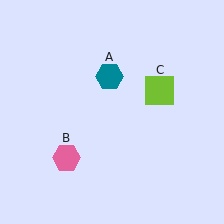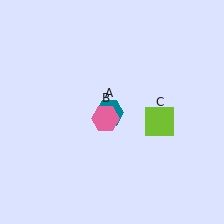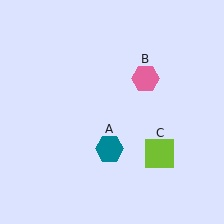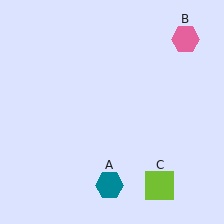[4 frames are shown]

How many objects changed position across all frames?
3 objects changed position: teal hexagon (object A), pink hexagon (object B), lime square (object C).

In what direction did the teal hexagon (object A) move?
The teal hexagon (object A) moved down.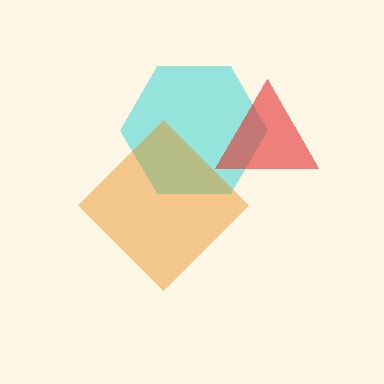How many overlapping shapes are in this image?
There are 3 overlapping shapes in the image.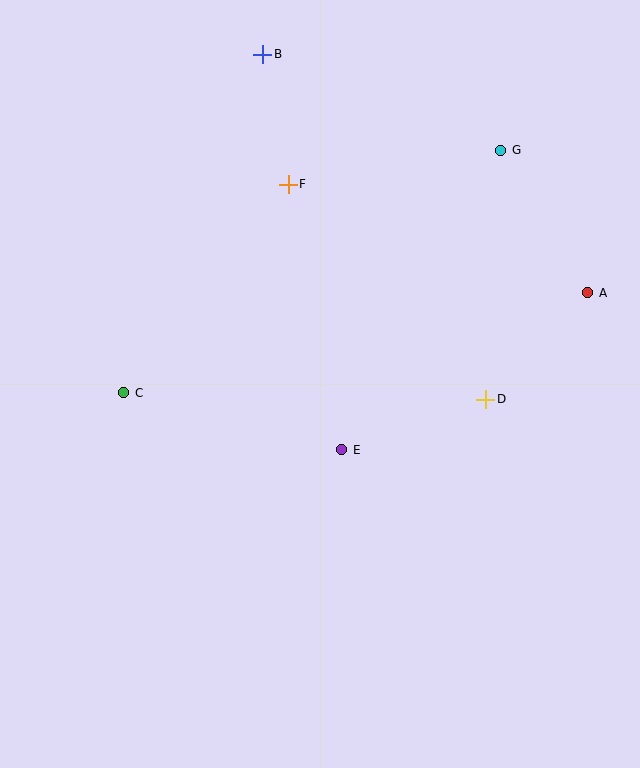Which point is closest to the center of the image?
Point E at (342, 450) is closest to the center.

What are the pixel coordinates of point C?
Point C is at (124, 393).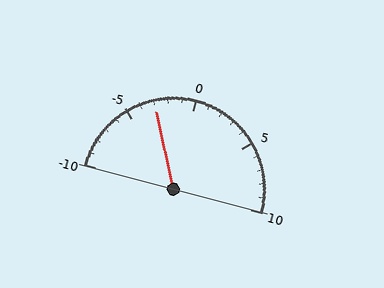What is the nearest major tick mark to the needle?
The nearest major tick mark is -5.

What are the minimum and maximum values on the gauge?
The gauge ranges from -10 to 10.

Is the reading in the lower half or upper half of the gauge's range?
The reading is in the lower half of the range (-10 to 10).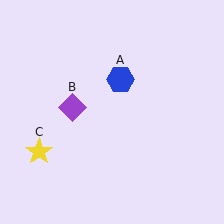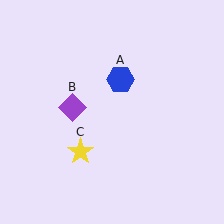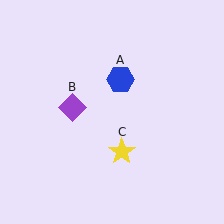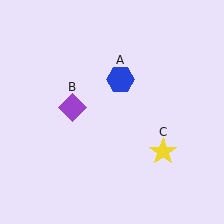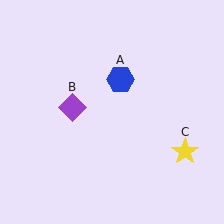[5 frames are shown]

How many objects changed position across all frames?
1 object changed position: yellow star (object C).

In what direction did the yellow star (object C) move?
The yellow star (object C) moved right.